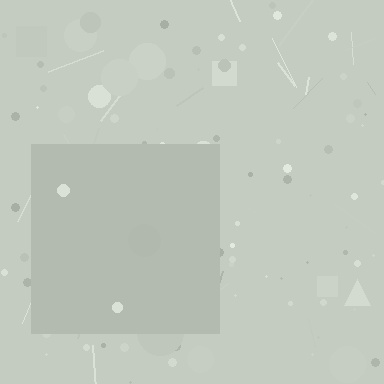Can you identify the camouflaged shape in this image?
The camouflaged shape is a square.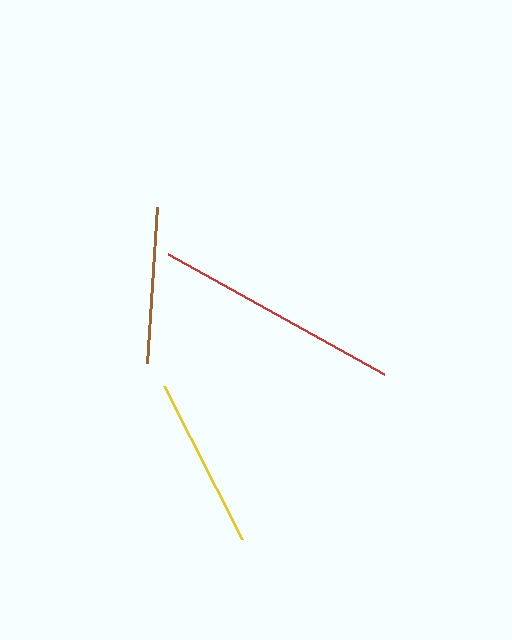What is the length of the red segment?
The red segment is approximately 247 pixels long.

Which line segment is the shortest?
The brown line is the shortest at approximately 157 pixels.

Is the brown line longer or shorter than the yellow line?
The yellow line is longer than the brown line.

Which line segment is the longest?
The red line is the longest at approximately 247 pixels.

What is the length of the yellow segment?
The yellow segment is approximately 172 pixels long.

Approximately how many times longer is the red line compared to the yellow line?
The red line is approximately 1.4 times the length of the yellow line.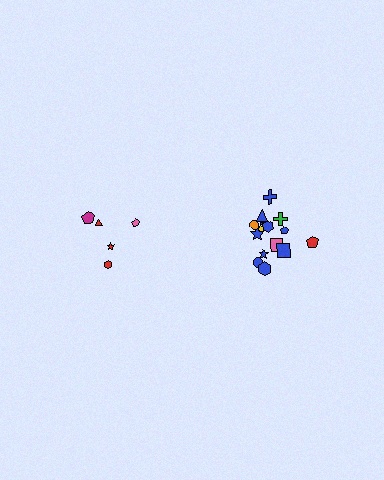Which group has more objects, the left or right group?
The right group.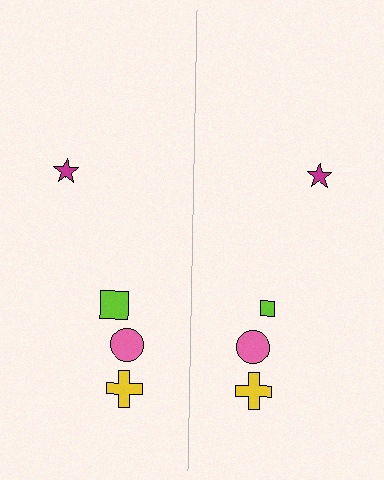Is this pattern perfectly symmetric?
No, the pattern is not perfectly symmetric. The lime square on the right side has a different size than its mirror counterpart.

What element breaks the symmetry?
The lime square on the right side has a different size than its mirror counterpart.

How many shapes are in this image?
There are 8 shapes in this image.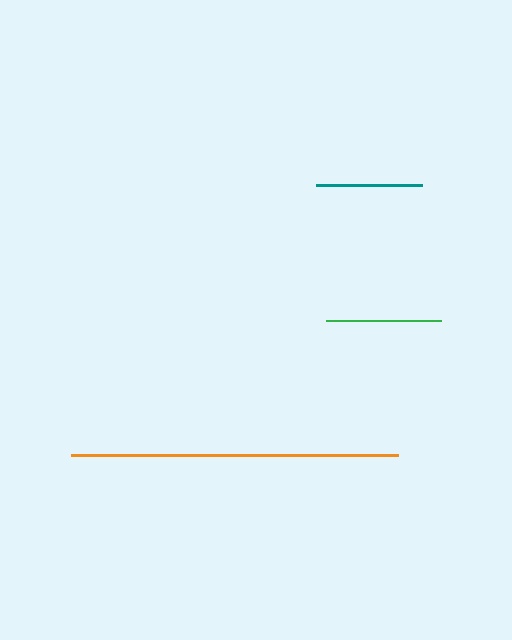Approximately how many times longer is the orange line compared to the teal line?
The orange line is approximately 3.1 times the length of the teal line.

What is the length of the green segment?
The green segment is approximately 116 pixels long.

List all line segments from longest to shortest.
From longest to shortest: orange, green, teal.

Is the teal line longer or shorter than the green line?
The green line is longer than the teal line.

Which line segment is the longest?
The orange line is the longest at approximately 328 pixels.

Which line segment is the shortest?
The teal line is the shortest at approximately 106 pixels.